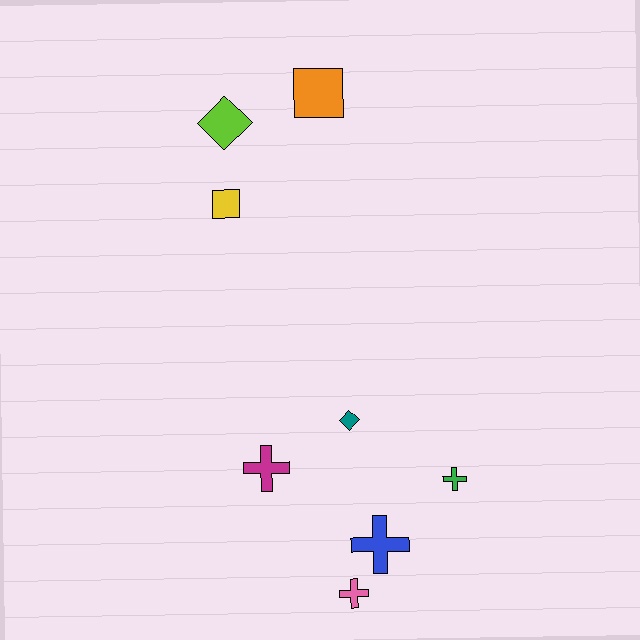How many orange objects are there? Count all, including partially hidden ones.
There is 1 orange object.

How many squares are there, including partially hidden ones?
There are 2 squares.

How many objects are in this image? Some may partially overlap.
There are 8 objects.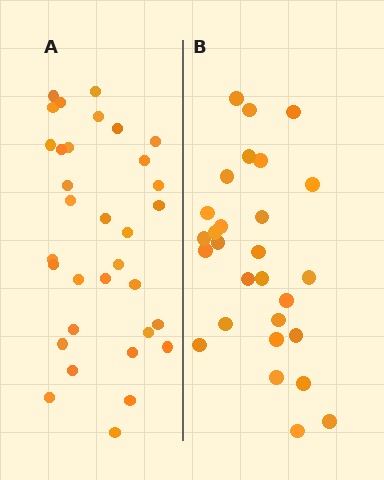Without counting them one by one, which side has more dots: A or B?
Region A (the left region) has more dots.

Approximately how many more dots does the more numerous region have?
Region A has about 5 more dots than region B.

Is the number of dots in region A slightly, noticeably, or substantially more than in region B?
Region A has only slightly more — the two regions are fairly close. The ratio is roughly 1.2 to 1.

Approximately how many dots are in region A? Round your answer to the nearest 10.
About 30 dots. (The exact count is 33, which rounds to 30.)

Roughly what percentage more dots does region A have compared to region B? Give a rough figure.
About 20% more.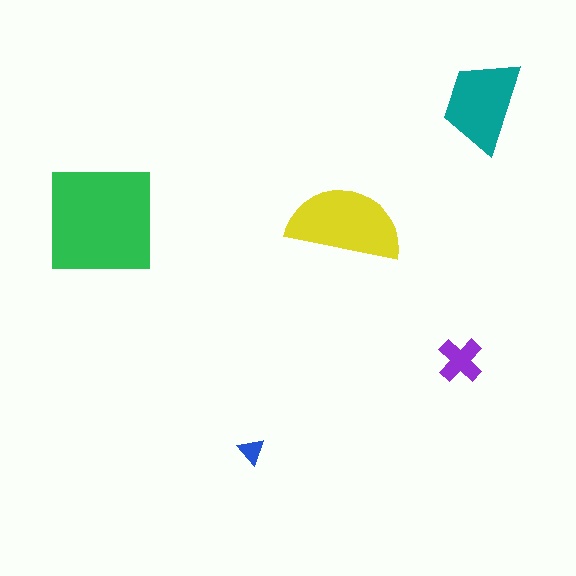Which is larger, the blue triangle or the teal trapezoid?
The teal trapezoid.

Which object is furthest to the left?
The green square is leftmost.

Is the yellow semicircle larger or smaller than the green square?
Smaller.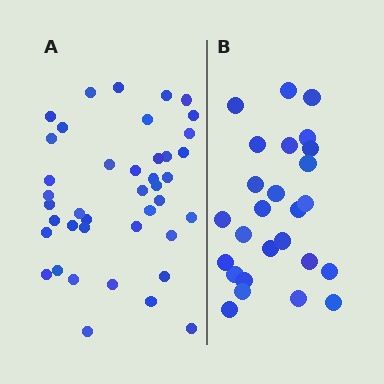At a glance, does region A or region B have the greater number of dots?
Region A (the left region) has more dots.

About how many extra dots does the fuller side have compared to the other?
Region A has approximately 15 more dots than region B.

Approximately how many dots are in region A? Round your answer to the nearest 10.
About 40 dots. (The exact count is 41, which rounds to 40.)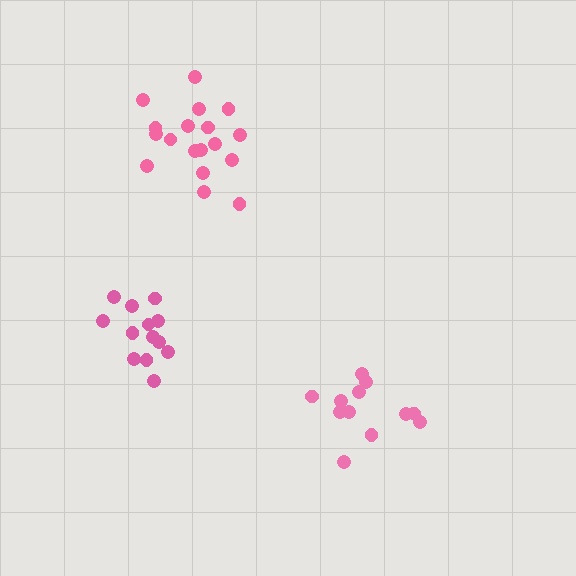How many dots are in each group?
Group 1: 12 dots, Group 2: 18 dots, Group 3: 13 dots (43 total).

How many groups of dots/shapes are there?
There are 3 groups.